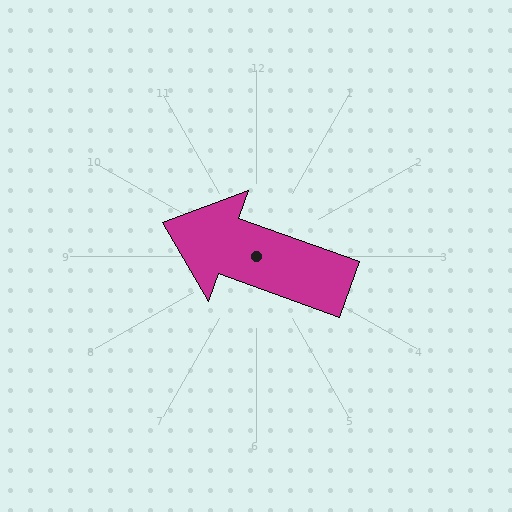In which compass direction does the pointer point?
West.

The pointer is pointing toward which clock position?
Roughly 10 o'clock.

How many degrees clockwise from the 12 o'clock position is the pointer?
Approximately 290 degrees.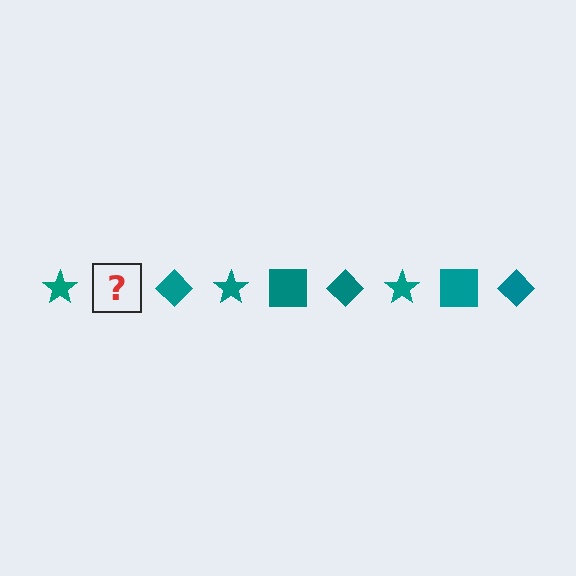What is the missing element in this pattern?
The missing element is a teal square.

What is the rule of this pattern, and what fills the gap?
The rule is that the pattern cycles through star, square, diamond shapes in teal. The gap should be filled with a teal square.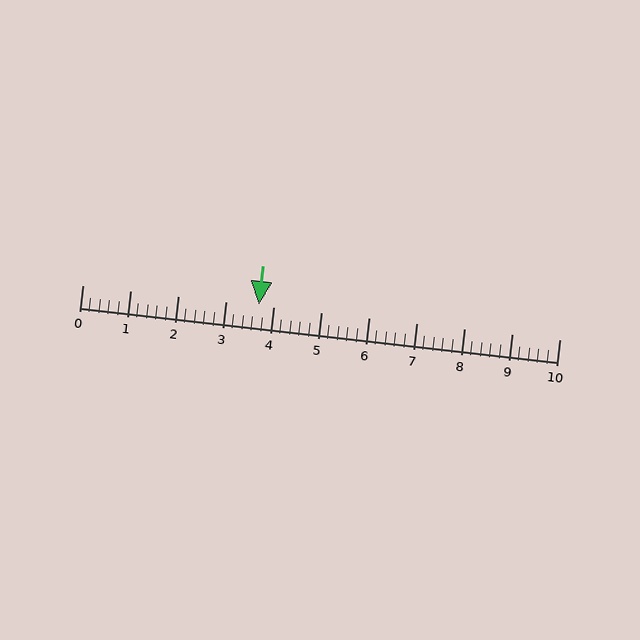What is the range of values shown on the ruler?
The ruler shows values from 0 to 10.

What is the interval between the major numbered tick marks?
The major tick marks are spaced 1 units apart.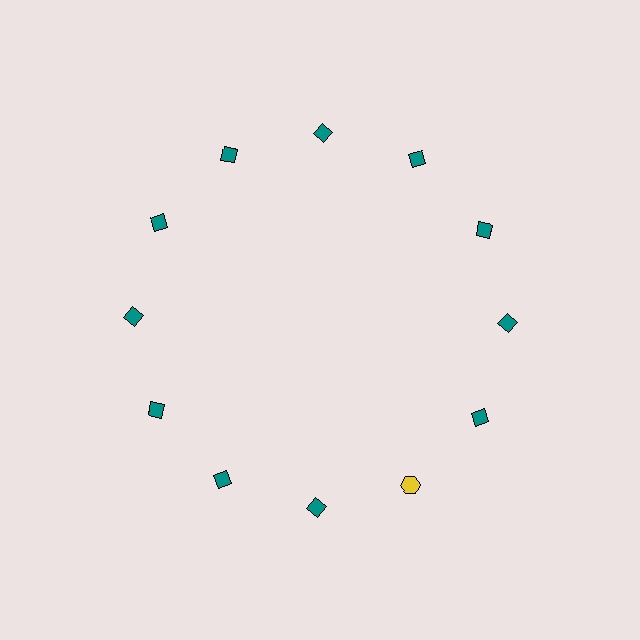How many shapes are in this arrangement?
There are 12 shapes arranged in a ring pattern.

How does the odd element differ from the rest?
It differs in both color (yellow instead of teal) and shape (hexagon instead of diamond).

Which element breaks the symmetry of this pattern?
The yellow hexagon at roughly the 5 o'clock position breaks the symmetry. All other shapes are teal diamonds.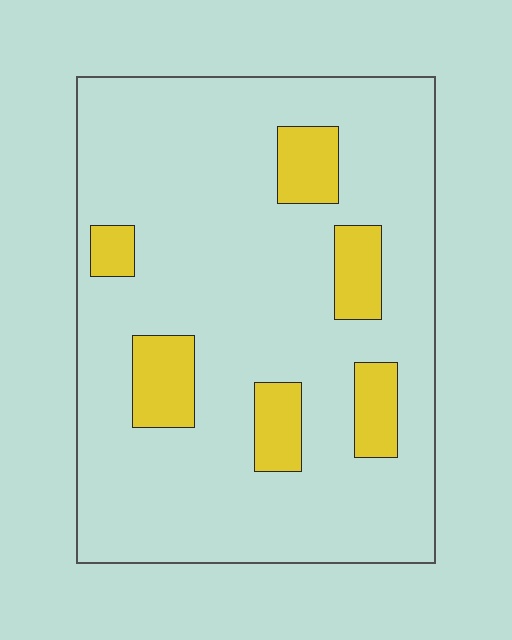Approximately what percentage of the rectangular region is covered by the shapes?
Approximately 15%.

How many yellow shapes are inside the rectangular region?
6.